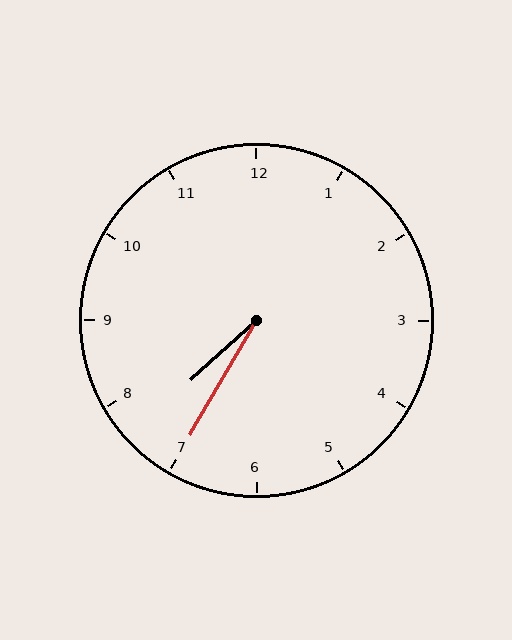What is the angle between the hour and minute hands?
Approximately 18 degrees.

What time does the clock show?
7:35.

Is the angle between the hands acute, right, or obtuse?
It is acute.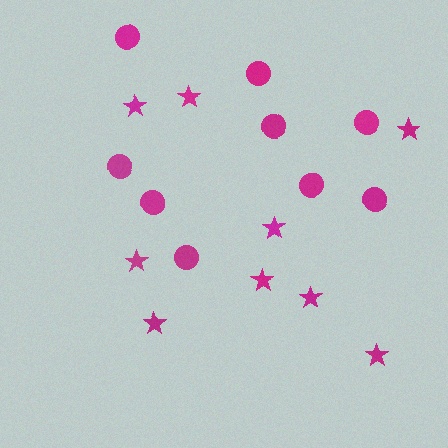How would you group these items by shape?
There are 2 groups: one group of circles (9) and one group of stars (9).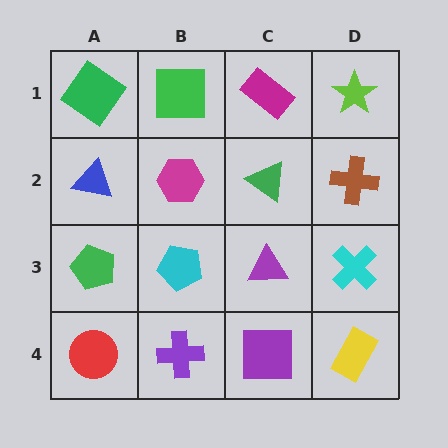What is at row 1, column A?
A green diamond.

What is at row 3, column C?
A purple triangle.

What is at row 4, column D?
A yellow rectangle.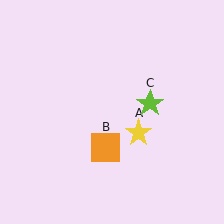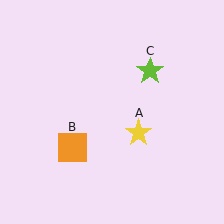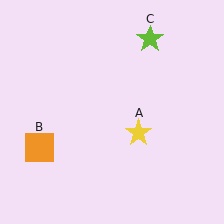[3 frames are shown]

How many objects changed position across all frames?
2 objects changed position: orange square (object B), lime star (object C).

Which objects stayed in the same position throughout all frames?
Yellow star (object A) remained stationary.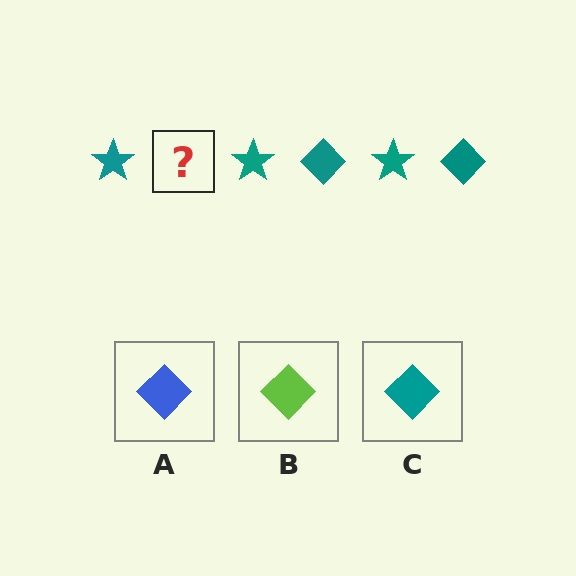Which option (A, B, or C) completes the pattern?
C.